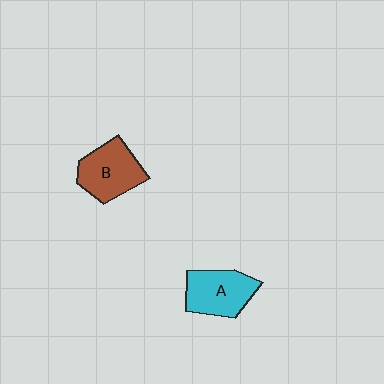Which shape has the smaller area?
Shape A (cyan).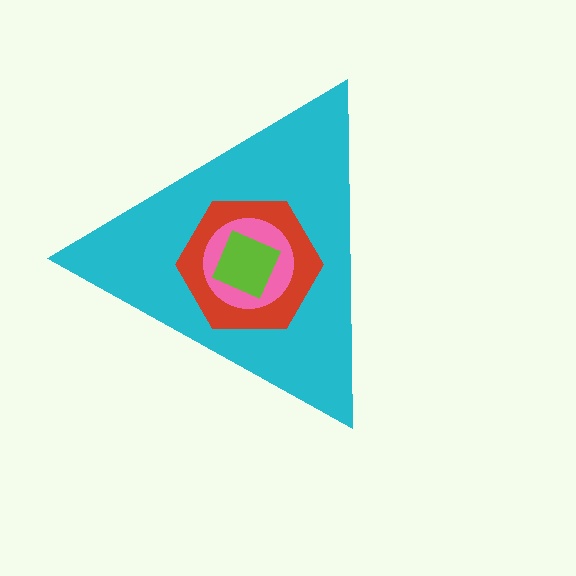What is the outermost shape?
The cyan triangle.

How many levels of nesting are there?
4.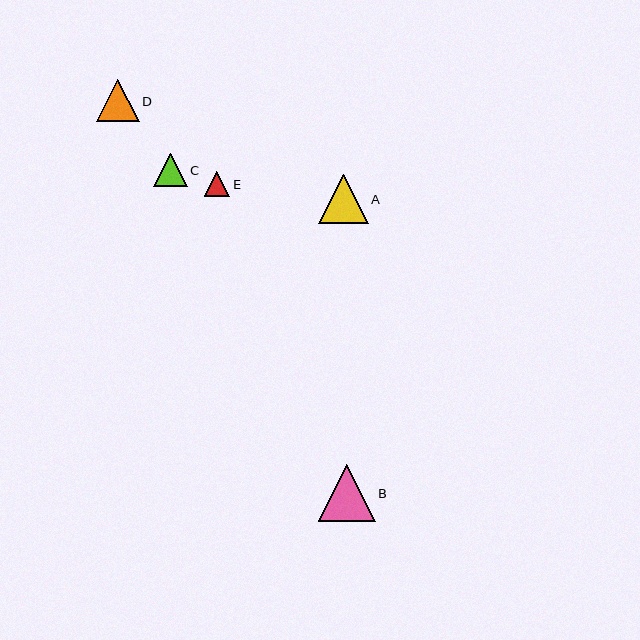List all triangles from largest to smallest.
From largest to smallest: B, A, D, C, E.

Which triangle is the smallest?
Triangle E is the smallest with a size of approximately 26 pixels.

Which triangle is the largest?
Triangle B is the largest with a size of approximately 57 pixels.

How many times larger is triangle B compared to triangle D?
Triangle B is approximately 1.3 times the size of triangle D.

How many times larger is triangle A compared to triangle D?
Triangle A is approximately 1.2 times the size of triangle D.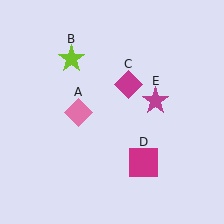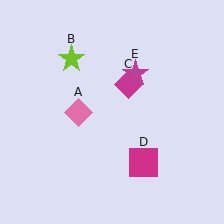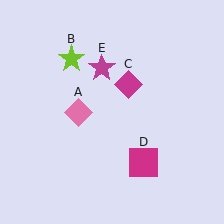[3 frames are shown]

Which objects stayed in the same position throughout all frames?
Pink diamond (object A) and lime star (object B) and magenta diamond (object C) and magenta square (object D) remained stationary.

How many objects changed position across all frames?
1 object changed position: magenta star (object E).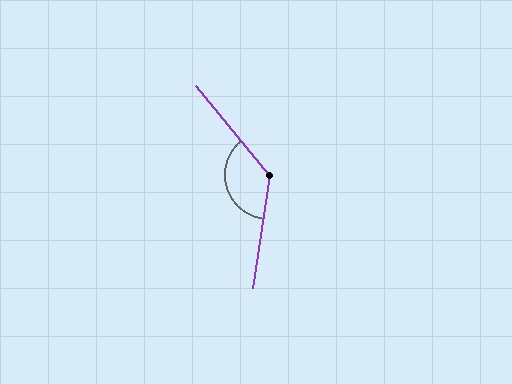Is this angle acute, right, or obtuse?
It is obtuse.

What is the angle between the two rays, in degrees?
Approximately 133 degrees.